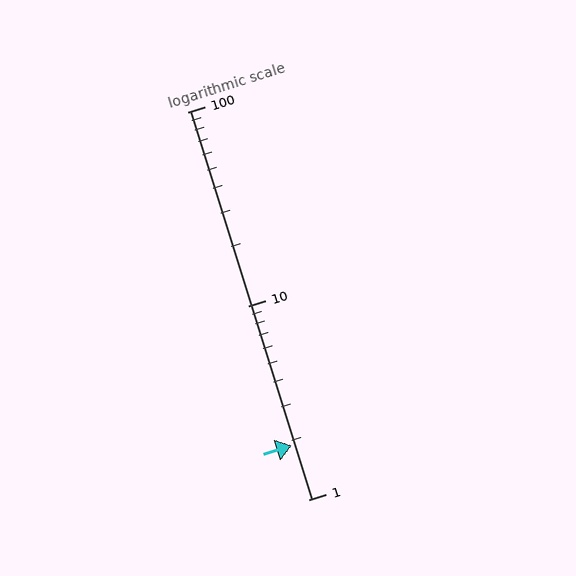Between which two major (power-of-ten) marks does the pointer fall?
The pointer is between 1 and 10.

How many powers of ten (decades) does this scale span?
The scale spans 2 decades, from 1 to 100.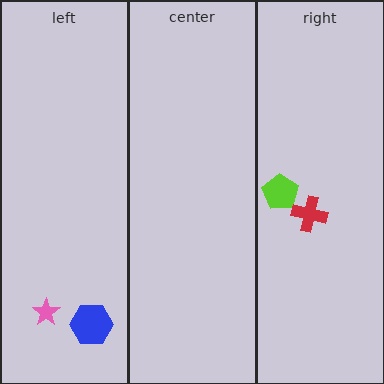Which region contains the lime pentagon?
The right region.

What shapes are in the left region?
The pink star, the blue hexagon.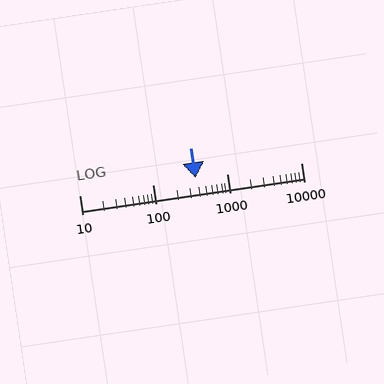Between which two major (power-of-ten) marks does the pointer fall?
The pointer is between 100 and 1000.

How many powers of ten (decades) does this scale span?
The scale spans 3 decades, from 10 to 10000.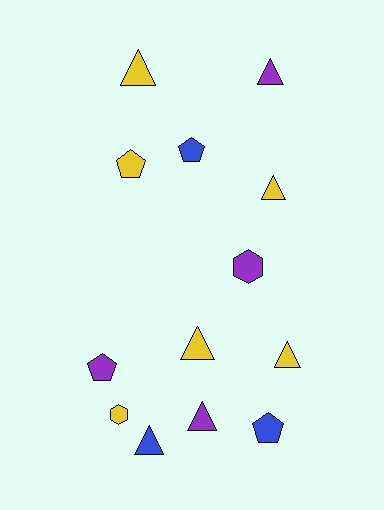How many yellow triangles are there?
There are 4 yellow triangles.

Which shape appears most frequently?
Triangle, with 7 objects.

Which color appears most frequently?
Yellow, with 6 objects.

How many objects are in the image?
There are 13 objects.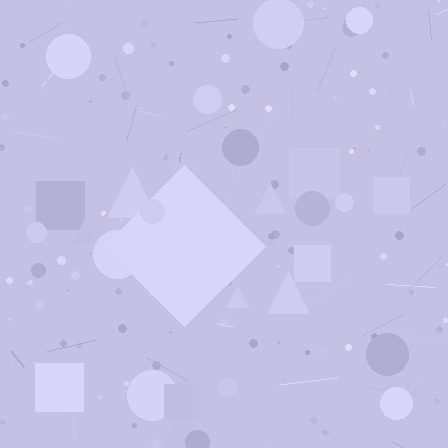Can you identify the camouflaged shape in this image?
The camouflaged shape is a diamond.